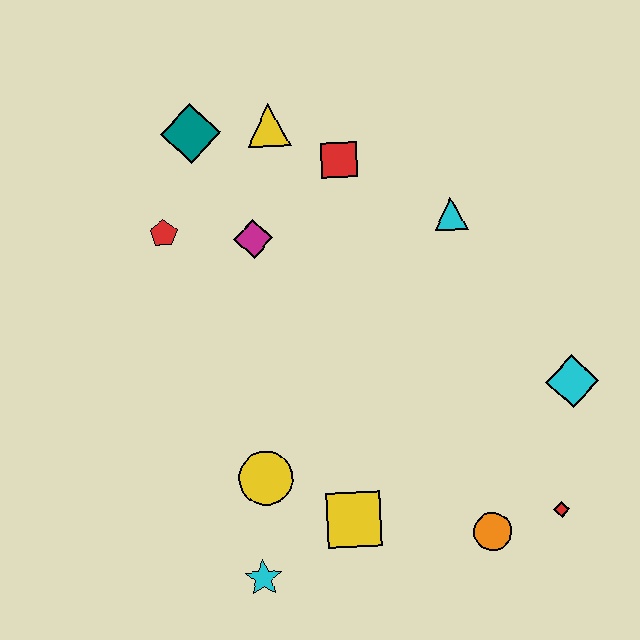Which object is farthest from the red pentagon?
The red diamond is farthest from the red pentagon.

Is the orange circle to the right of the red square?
Yes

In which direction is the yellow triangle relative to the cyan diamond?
The yellow triangle is to the left of the cyan diamond.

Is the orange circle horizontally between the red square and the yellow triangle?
No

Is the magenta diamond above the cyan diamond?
Yes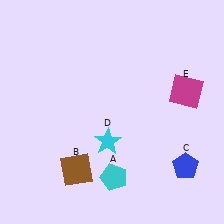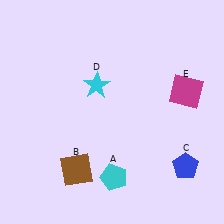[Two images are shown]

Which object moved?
The cyan star (D) moved up.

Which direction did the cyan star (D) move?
The cyan star (D) moved up.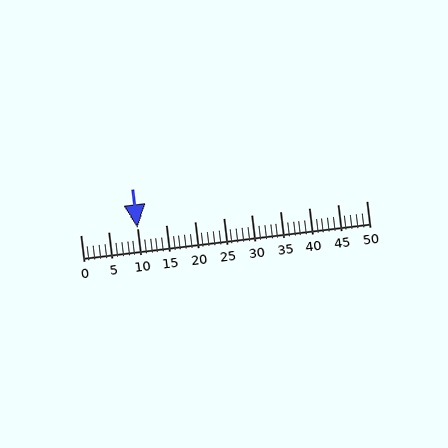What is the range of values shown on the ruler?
The ruler shows values from 0 to 50.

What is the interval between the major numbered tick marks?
The major tick marks are spaced 5 units apart.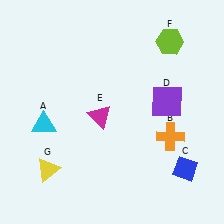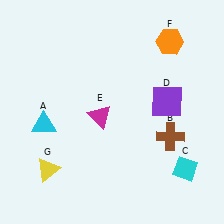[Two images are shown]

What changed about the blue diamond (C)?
In Image 1, C is blue. In Image 2, it changed to cyan.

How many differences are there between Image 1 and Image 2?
There are 3 differences between the two images.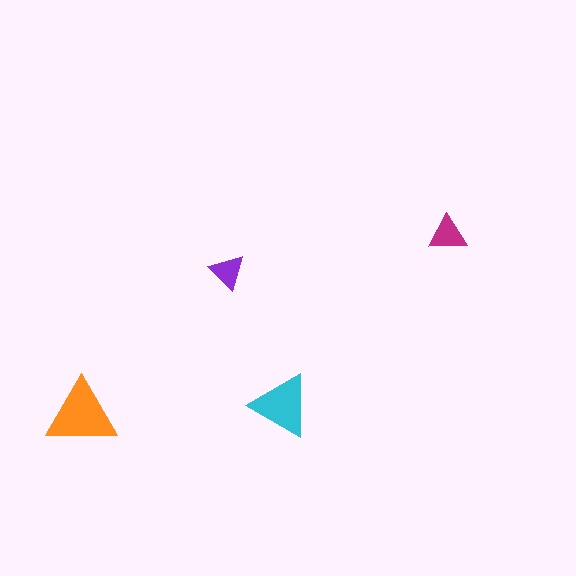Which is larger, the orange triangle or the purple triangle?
The orange one.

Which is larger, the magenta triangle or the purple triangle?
The magenta one.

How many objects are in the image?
There are 4 objects in the image.